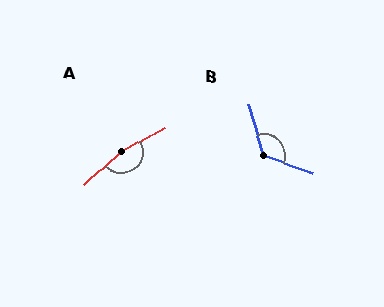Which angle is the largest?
A, at approximately 167 degrees.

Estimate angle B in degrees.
Approximately 126 degrees.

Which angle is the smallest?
B, at approximately 126 degrees.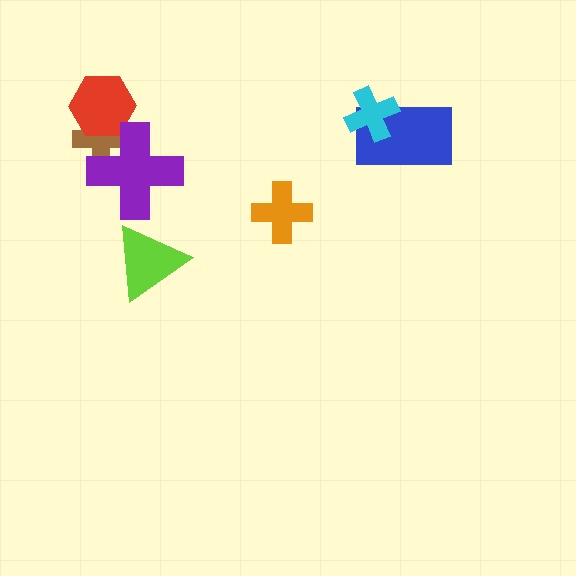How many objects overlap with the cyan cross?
1 object overlaps with the cyan cross.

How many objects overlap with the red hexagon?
2 objects overlap with the red hexagon.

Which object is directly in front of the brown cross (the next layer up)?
The red hexagon is directly in front of the brown cross.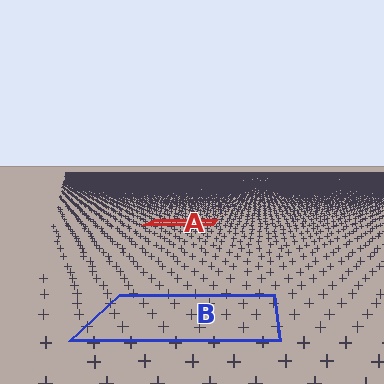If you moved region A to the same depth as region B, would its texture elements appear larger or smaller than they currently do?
They would appear larger. At a closer depth, the same texture elements are projected at a bigger on-screen size.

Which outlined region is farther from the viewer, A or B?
Region A is farther from the viewer — the texture elements inside it appear smaller and more densely packed.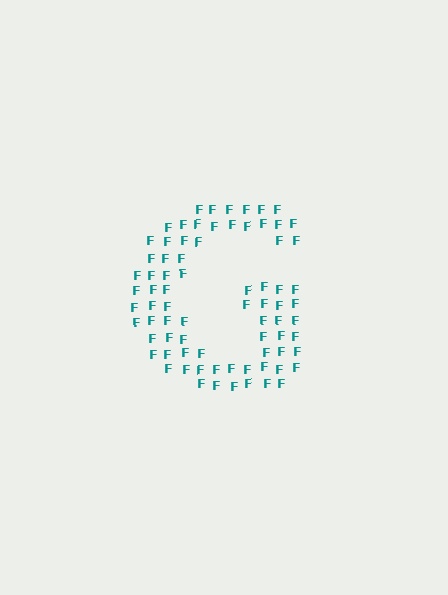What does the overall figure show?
The overall figure shows the letter G.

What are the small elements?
The small elements are letter F's.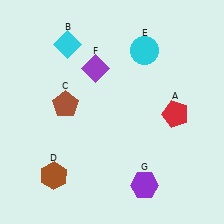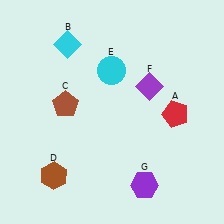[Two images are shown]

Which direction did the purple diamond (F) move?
The purple diamond (F) moved right.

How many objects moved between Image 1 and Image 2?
2 objects moved between the two images.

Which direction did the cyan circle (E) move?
The cyan circle (E) moved left.